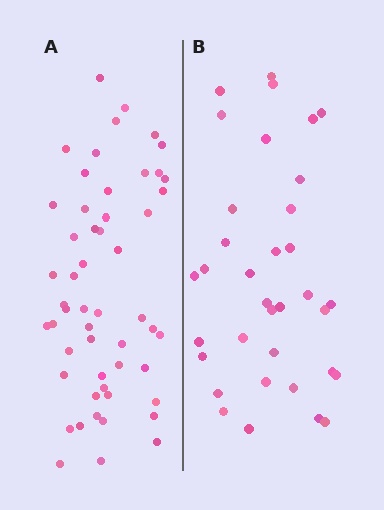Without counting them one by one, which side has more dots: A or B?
Region A (the left region) has more dots.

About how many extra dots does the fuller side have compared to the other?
Region A has approximately 20 more dots than region B.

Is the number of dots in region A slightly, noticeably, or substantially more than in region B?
Region A has substantially more. The ratio is roughly 1.5 to 1.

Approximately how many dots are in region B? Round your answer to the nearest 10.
About 40 dots. (The exact count is 35, which rounds to 40.)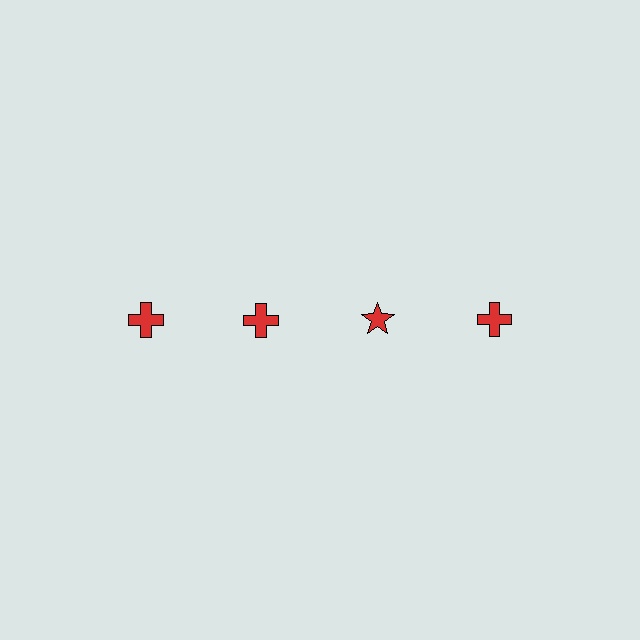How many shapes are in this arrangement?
There are 4 shapes arranged in a grid pattern.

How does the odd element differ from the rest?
It has a different shape: star instead of cross.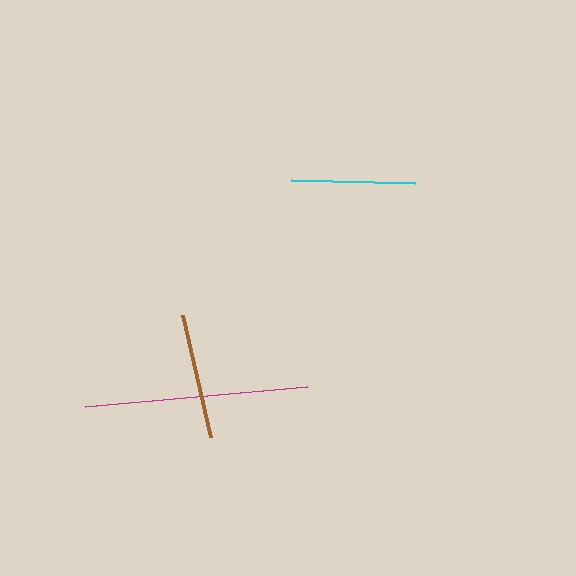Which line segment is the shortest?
The cyan line is the shortest at approximately 125 pixels.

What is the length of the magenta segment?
The magenta segment is approximately 223 pixels long.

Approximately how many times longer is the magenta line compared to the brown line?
The magenta line is approximately 1.8 times the length of the brown line.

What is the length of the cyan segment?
The cyan segment is approximately 125 pixels long.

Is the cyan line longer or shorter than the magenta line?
The magenta line is longer than the cyan line.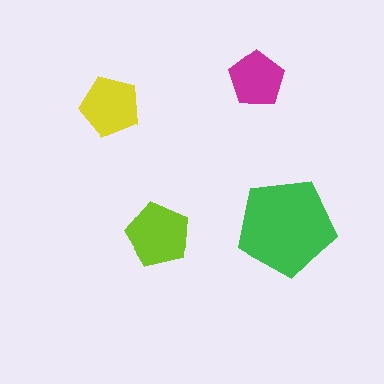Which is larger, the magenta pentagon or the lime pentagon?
The lime one.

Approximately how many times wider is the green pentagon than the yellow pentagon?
About 1.5 times wider.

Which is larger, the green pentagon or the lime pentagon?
The green one.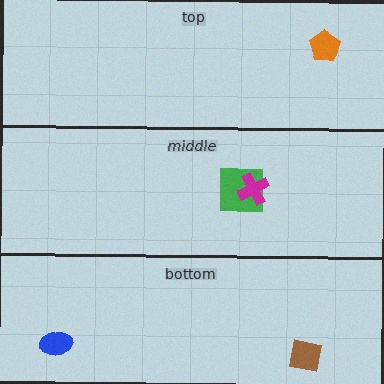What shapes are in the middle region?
The green square, the magenta cross.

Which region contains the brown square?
The bottom region.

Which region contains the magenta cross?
The middle region.